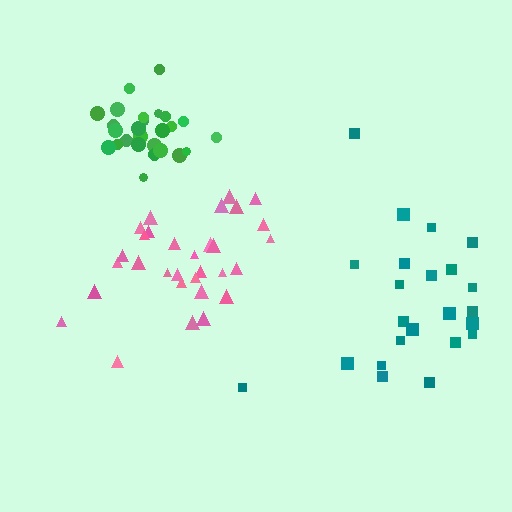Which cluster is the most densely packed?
Green.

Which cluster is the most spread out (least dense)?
Teal.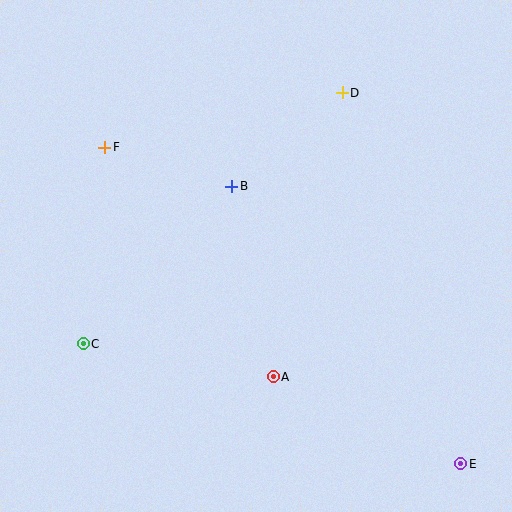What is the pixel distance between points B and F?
The distance between B and F is 133 pixels.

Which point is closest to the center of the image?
Point B at (232, 186) is closest to the center.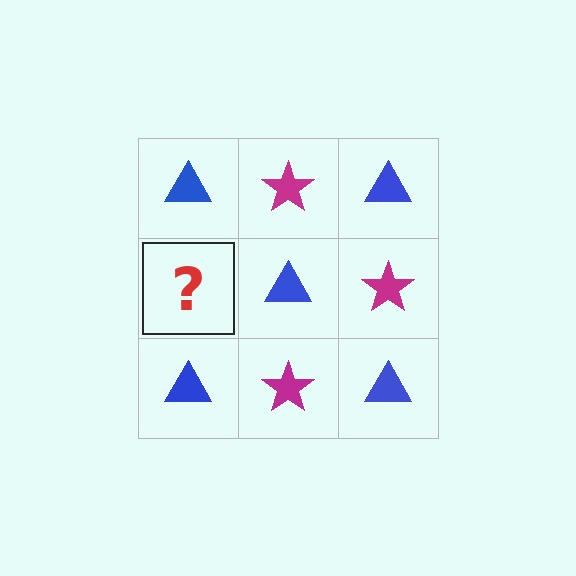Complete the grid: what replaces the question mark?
The question mark should be replaced with a magenta star.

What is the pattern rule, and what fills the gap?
The rule is that it alternates blue triangle and magenta star in a checkerboard pattern. The gap should be filled with a magenta star.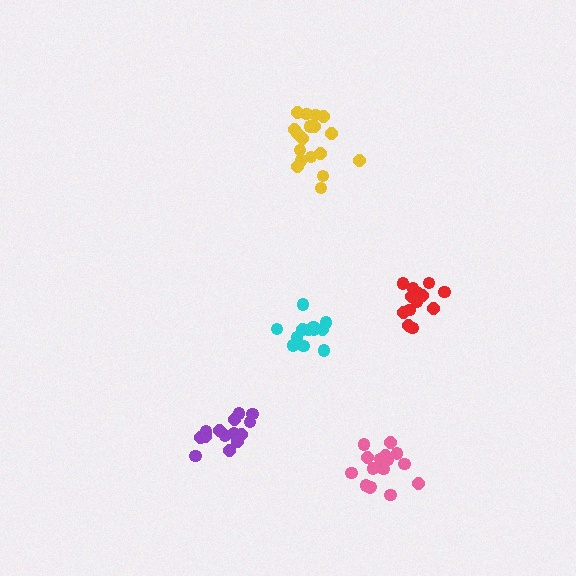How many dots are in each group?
Group 1: 14 dots, Group 2: 12 dots, Group 3: 13 dots, Group 4: 16 dots, Group 5: 18 dots (73 total).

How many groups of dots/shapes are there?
There are 5 groups.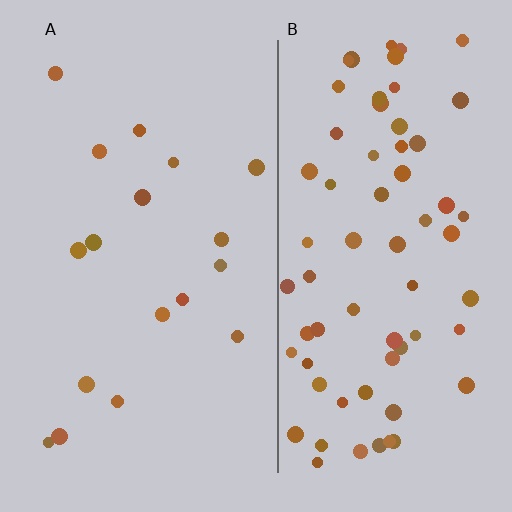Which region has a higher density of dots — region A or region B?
B (the right).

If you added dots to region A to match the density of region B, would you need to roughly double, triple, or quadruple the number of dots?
Approximately quadruple.